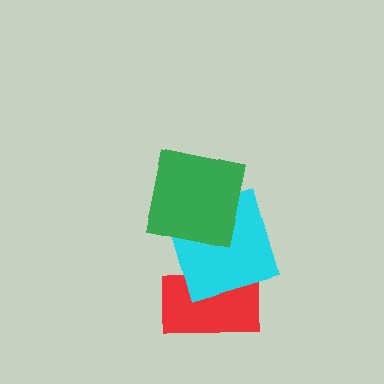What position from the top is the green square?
The green square is 1st from the top.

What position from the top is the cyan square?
The cyan square is 2nd from the top.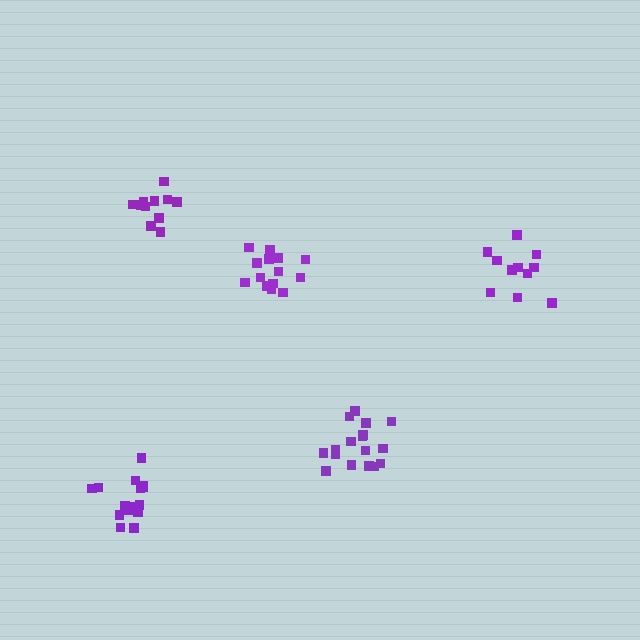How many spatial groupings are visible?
There are 5 spatial groupings.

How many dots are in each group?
Group 1: 11 dots, Group 2: 15 dots, Group 3: 14 dots, Group 4: 12 dots, Group 5: 17 dots (69 total).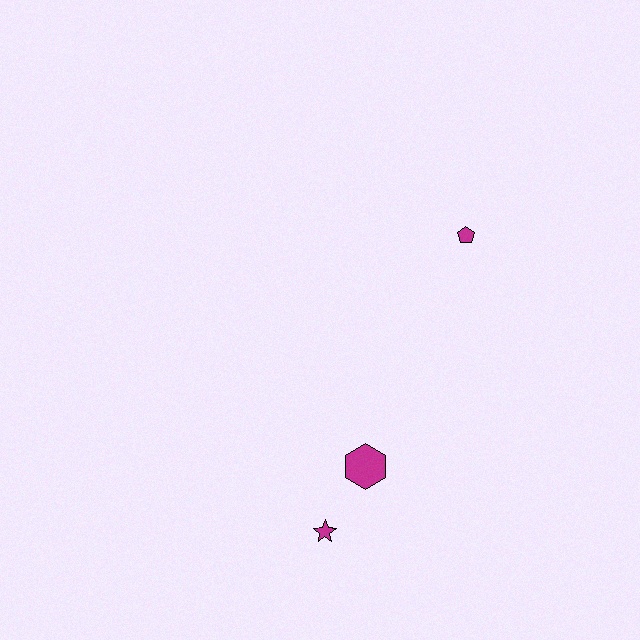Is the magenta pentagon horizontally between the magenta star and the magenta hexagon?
No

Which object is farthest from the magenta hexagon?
The magenta pentagon is farthest from the magenta hexagon.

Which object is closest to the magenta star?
The magenta hexagon is closest to the magenta star.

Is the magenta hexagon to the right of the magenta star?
Yes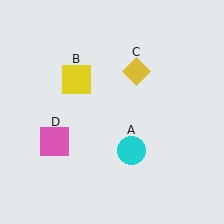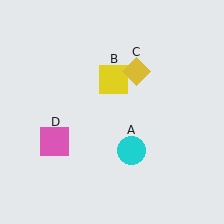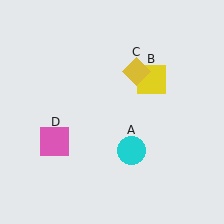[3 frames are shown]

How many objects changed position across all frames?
1 object changed position: yellow square (object B).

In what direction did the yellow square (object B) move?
The yellow square (object B) moved right.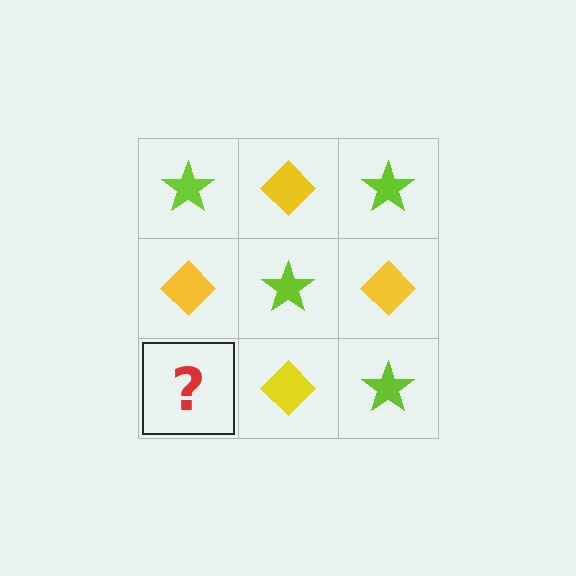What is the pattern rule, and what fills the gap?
The rule is that it alternates lime star and yellow diamond in a checkerboard pattern. The gap should be filled with a lime star.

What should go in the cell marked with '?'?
The missing cell should contain a lime star.